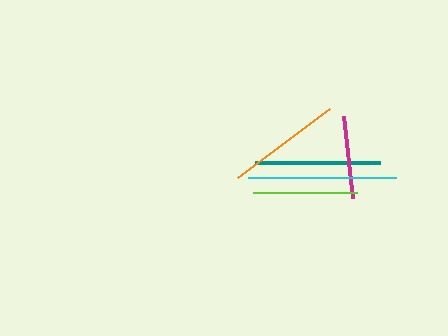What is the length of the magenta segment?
The magenta segment is approximately 83 pixels long.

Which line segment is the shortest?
The magenta line is the shortest at approximately 83 pixels.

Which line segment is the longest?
The cyan line is the longest at approximately 148 pixels.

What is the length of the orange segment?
The orange segment is approximately 114 pixels long.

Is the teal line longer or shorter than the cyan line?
The cyan line is longer than the teal line.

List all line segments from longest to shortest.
From longest to shortest: cyan, teal, orange, lime, magenta.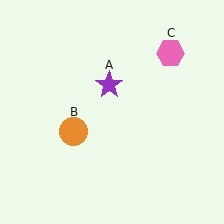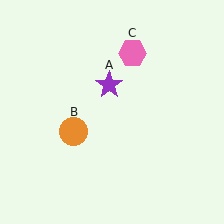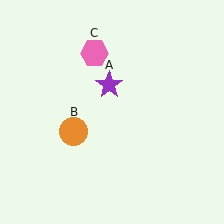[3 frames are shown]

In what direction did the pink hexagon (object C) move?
The pink hexagon (object C) moved left.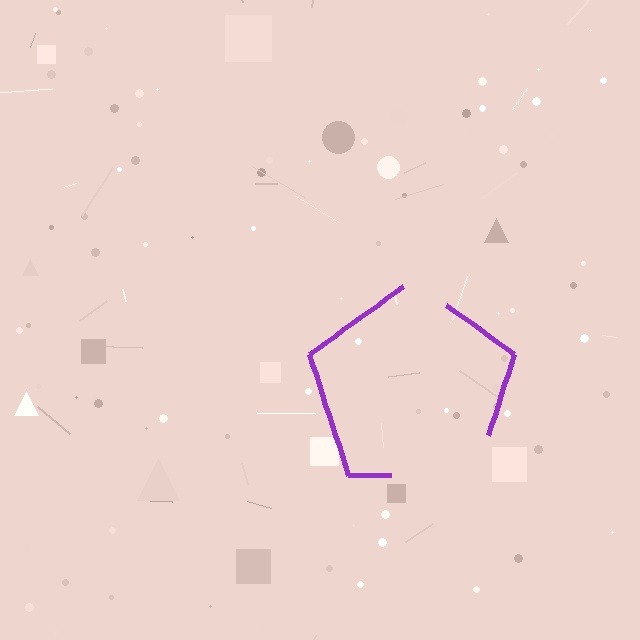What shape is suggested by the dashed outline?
The dashed outline suggests a pentagon.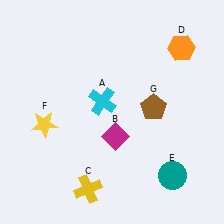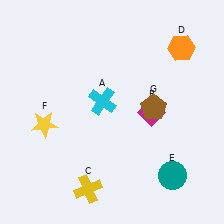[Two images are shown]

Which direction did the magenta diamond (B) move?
The magenta diamond (B) moved right.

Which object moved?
The magenta diamond (B) moved right.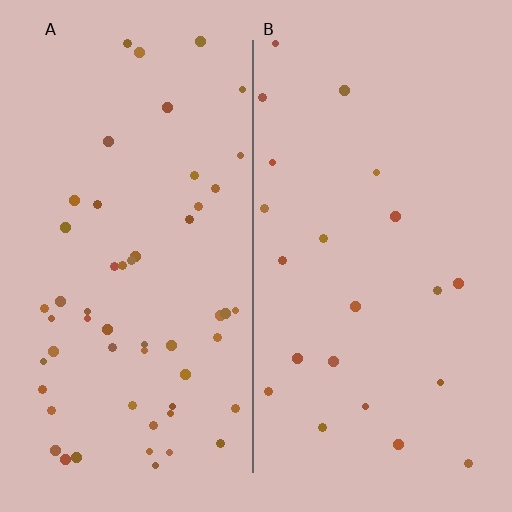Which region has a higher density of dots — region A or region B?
A (the left).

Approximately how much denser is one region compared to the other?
Approximately 2.5× — region A over region B.